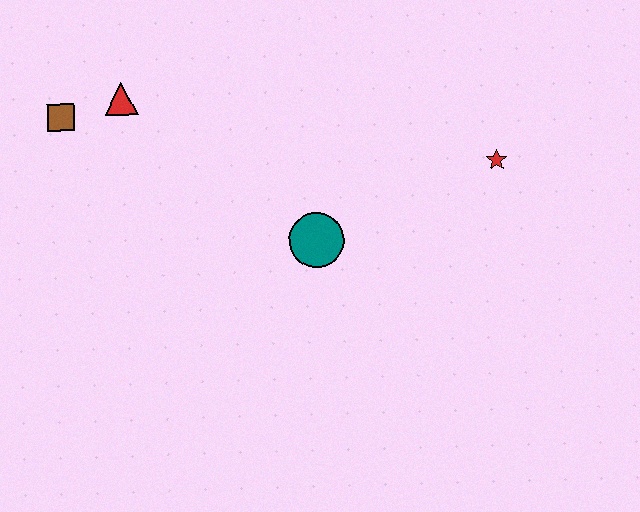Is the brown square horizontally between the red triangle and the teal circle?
No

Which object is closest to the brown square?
The red triangle is closest to the brown square.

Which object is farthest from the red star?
The brown square is farthest from the red star.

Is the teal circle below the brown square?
Yes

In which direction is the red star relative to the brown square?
The red star is to the right of the brown square.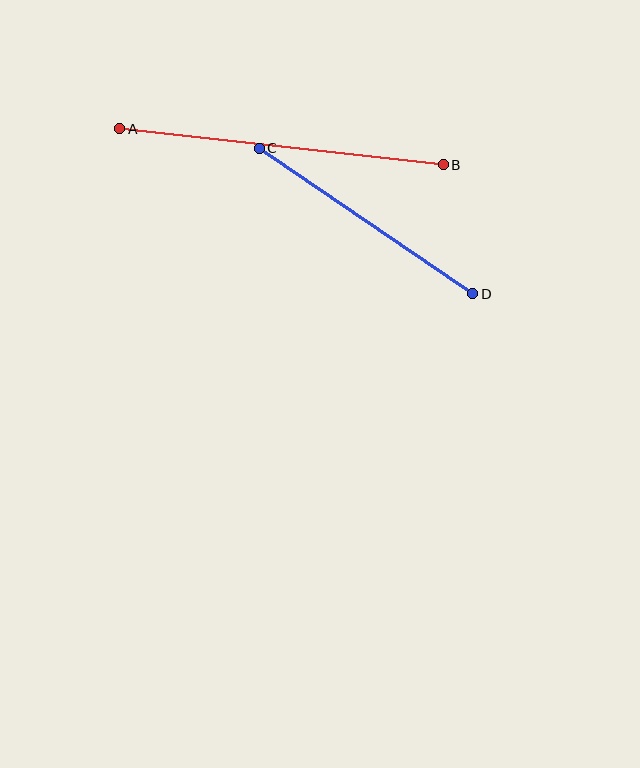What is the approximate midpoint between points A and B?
The midpoint is at approximately (281, 147) pixels.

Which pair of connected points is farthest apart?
Points A and B are farthest apart.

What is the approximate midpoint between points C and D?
The midpoint is at approximately (366, 221) pixels.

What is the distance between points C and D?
The distance is approximately 259 pixels.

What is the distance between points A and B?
The distance is approximately 325 pixels.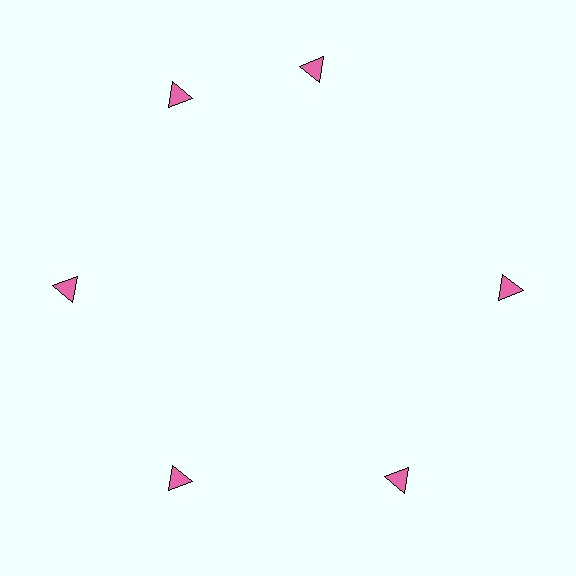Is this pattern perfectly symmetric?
No. The 6 pink triangles are arranged in a ring, but one element near the 1 o'clock position is rotated out of alignment along the ring, breaking the 6-fold rotational symmetry.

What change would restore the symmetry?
The symmetry would be restored by rotating it back into even spacing with its neighbors so that all 6 triangles sit at equal angles and equal distance from the center.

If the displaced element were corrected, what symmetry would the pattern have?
It would have 6-fold rotational symmetry — the pattern would map onto itself every 60 degrees.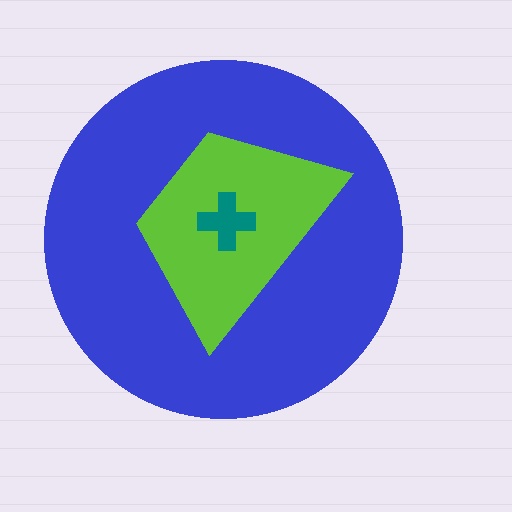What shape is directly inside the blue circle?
The lime trapezoid.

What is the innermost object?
The teal cross.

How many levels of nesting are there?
3.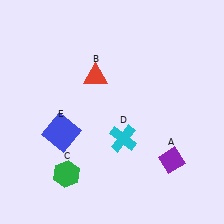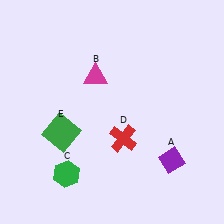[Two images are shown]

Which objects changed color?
B changed from red to magenta. D changed from cyan to red. E changed from blue to green.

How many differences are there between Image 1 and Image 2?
There are 3 differences between the two images.